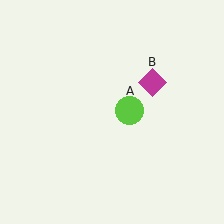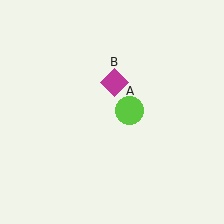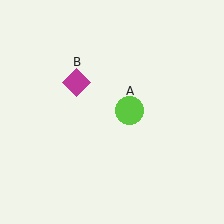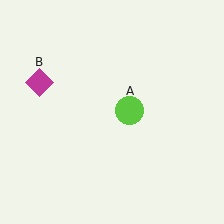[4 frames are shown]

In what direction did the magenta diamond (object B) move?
The magenta diamond (object B) moved left.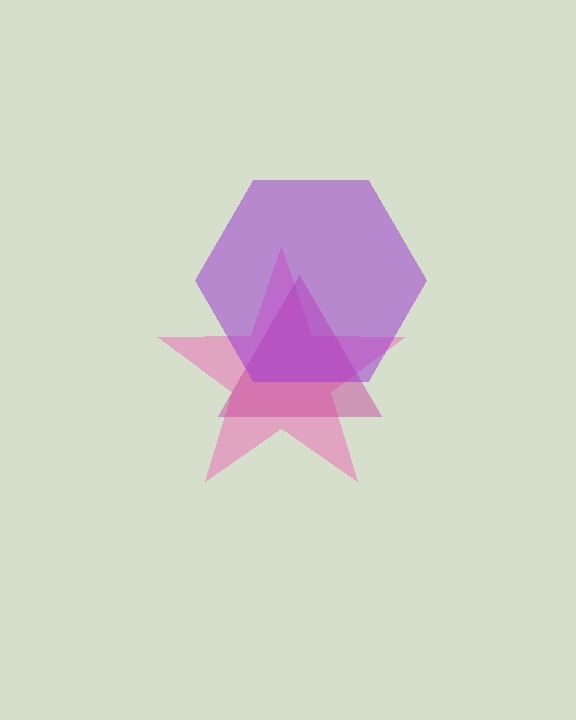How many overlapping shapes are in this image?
There are 3 overlapping shapes in the image.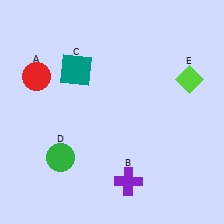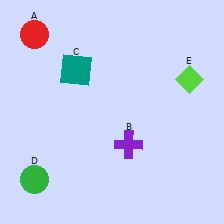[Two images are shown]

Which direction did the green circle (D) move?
The green circle (D) moved left.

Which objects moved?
The objects that moved are: the red circle (A), the purple cross (B), the green circle (D).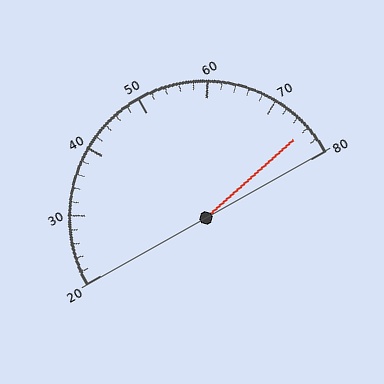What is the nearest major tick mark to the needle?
The nearest major tick mark is 80.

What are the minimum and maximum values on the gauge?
The gauge ranges from 20 to 80.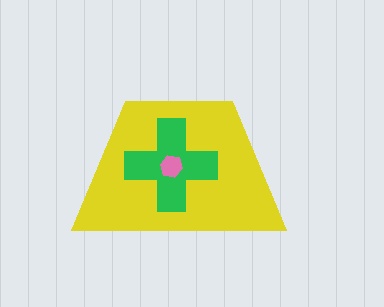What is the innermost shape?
The pink hexagon.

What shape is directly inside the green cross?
The pink hexagon.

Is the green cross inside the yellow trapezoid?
Yes.